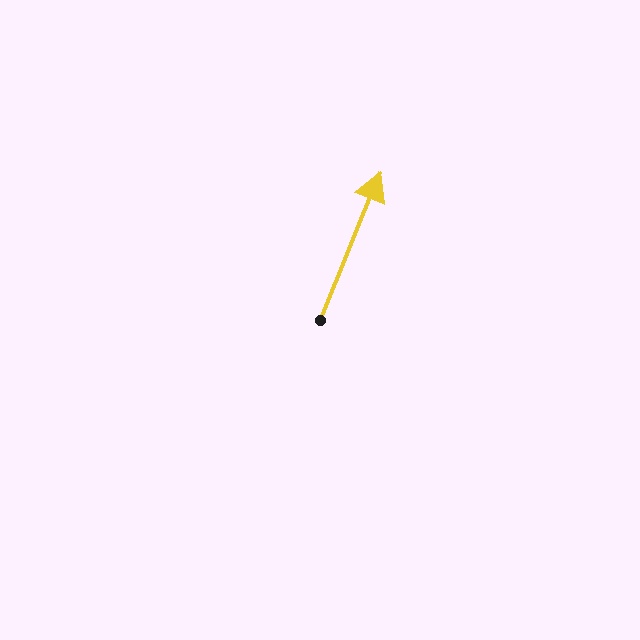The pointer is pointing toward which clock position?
Roughly 1 o'clock.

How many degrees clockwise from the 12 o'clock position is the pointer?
Approximately 22 degrees.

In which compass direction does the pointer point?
North.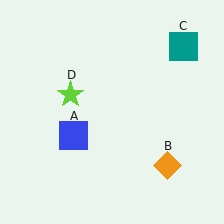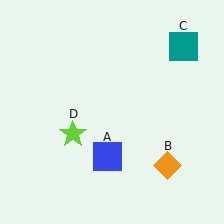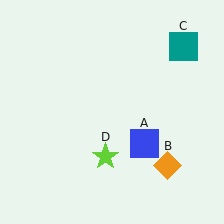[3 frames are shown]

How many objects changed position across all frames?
2 objects changed position: blue square (object A), lime star (object D).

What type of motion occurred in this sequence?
The blue square (object A), lime star (object D) rotated counterclockwise around the center of the scene.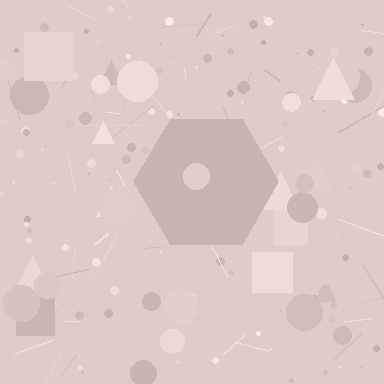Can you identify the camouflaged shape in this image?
The camouflaged shape is a hexagon.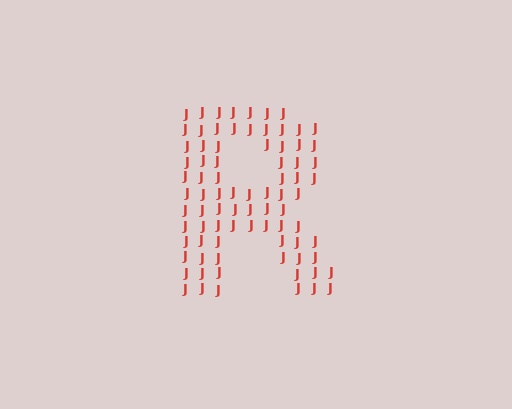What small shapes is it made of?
It is made of small letter J's.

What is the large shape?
The large shape is the letter R.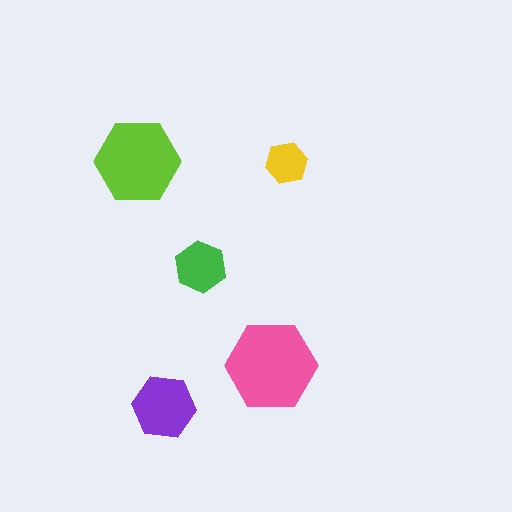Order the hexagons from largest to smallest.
the pink one, the lime one, the purple one, the green one, the yellow one.